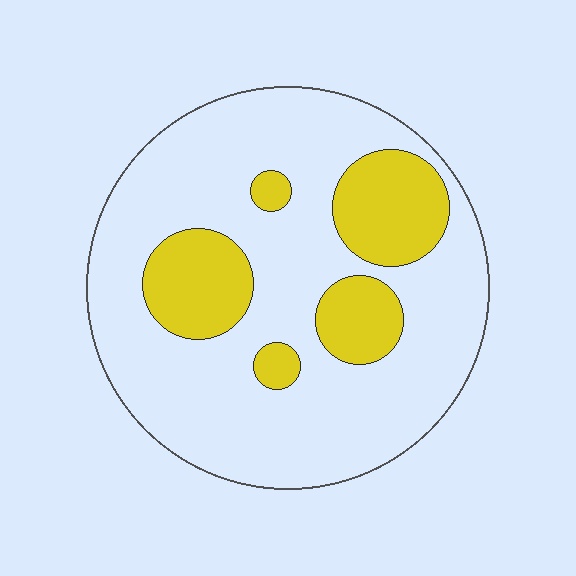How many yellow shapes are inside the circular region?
5.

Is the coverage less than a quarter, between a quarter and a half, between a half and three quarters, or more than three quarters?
Less than a quarter.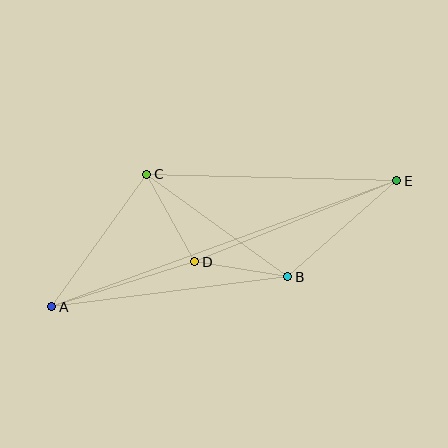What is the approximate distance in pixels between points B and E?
The distance between B and E is approximately 145 pixels.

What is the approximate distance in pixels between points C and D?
The distance between C and D is approximately 100 pixels.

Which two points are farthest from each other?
Points A and E are farthest from each other.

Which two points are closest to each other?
Points B and D are closest to each other.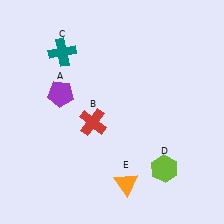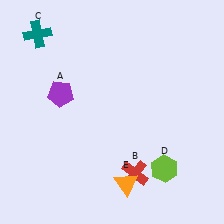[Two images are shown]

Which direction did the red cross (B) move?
The red cross (B) moved down.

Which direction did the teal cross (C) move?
The teal cross (C) moved left.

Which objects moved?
The objects that moved are: the red cross (B), the teal cross (C).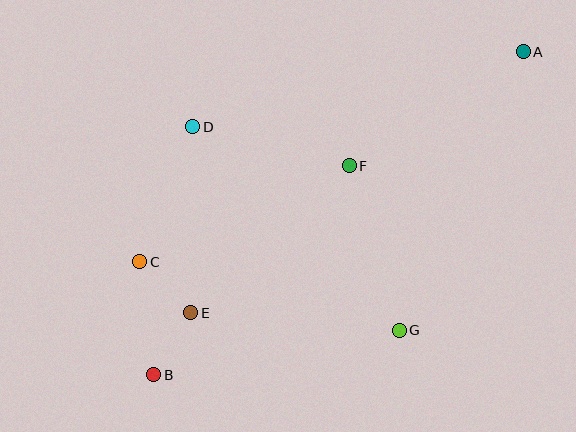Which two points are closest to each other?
Points B and E are closest to each other.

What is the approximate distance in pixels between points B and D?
The distance between B and D is approximately 251 pixels.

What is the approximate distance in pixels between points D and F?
The distance between D and F is approximately 162 pixels.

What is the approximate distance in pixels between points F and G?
The distance between F and G is approximately 172 pixels.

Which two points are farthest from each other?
Points A and B are farthest from each other.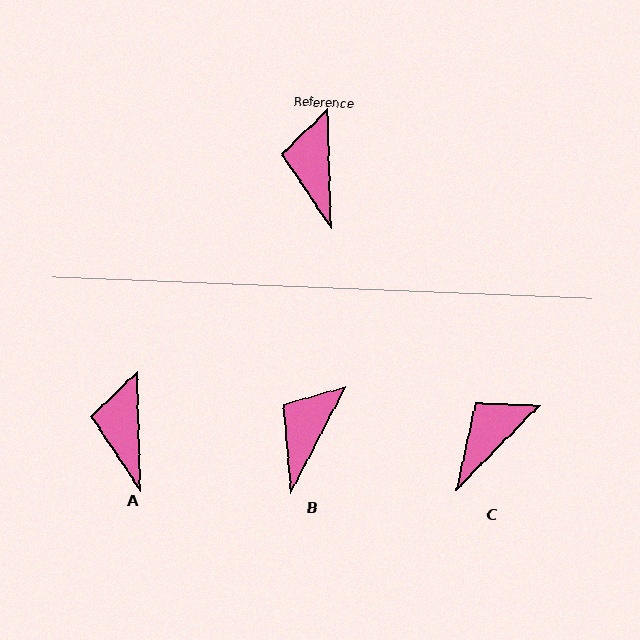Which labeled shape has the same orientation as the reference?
A.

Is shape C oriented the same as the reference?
No, it is off by about 46 degrees.